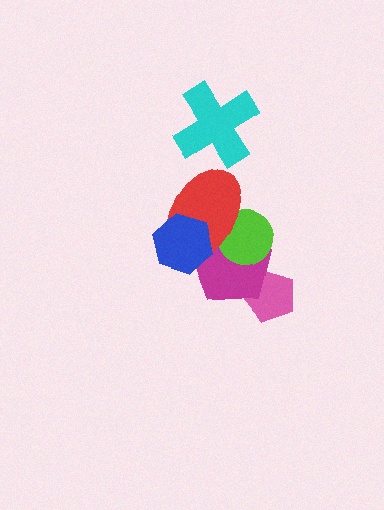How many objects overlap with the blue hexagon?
2 objects overlap with the blue hexagon.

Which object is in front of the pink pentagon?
The magenta pentagon is in front of the pink pentagon.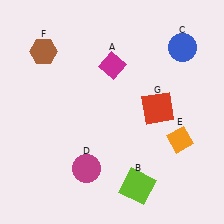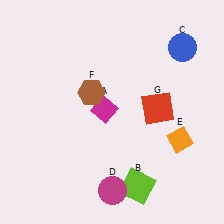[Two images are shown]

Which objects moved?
The objects that moved are: the magenta diamond (A), the magenta circle (D), the brown hexagon (F).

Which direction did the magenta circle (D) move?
The magenta circle (D) moved right.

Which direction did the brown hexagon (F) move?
The brown hexagon (F) moved right.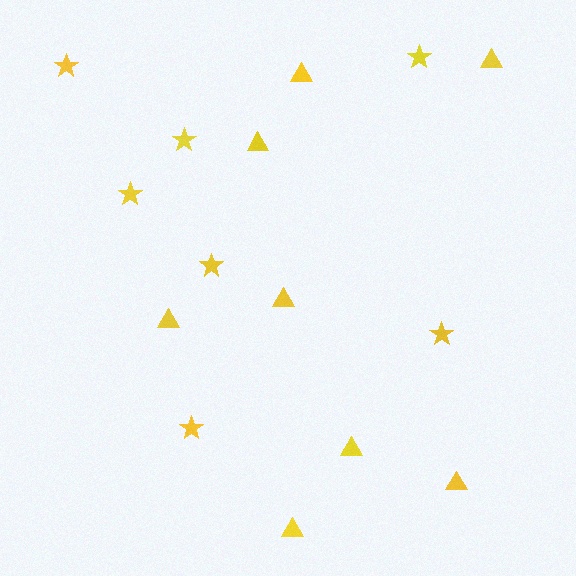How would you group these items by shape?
There are 2 groups: one group of triangles (8) and one group of stars (7).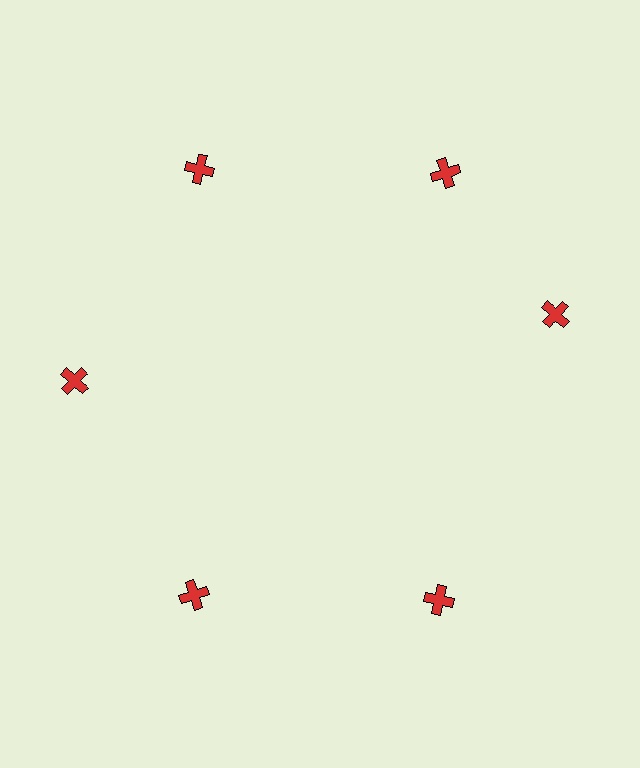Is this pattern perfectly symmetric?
No. The 6 red crosses are arranged in a ring, but one element near the 3 o'clock position is rotated out of alignment along the ring, breaking the 6-fold rotational symmetry.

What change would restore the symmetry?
The symmetry would be restored by rotating it back into even spacing with its neighbors so that all 6 crosses sit at equal angles and equal distance from the center.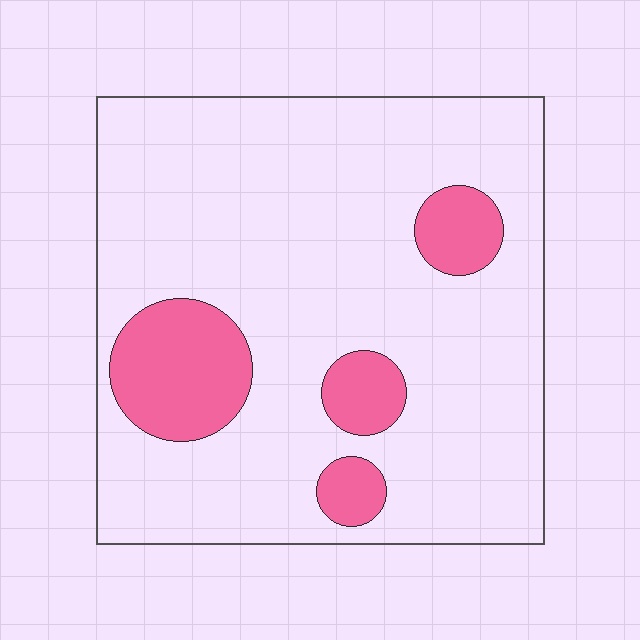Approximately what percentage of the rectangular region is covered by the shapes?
Approximately 15%.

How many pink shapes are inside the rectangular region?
4.